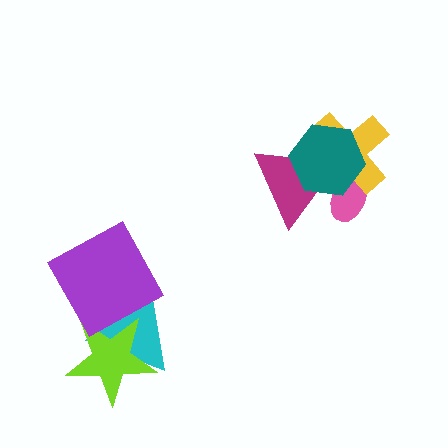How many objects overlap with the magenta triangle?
3 objects overlap with the magenta triangle.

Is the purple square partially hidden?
No, no other shape covers it.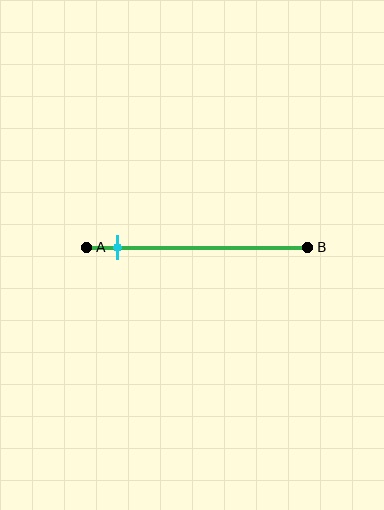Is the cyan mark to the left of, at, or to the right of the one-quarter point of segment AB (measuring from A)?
The cyan mark is to the left of the one-quarter point of segment AB.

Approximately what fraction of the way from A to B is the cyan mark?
The cyan mark is approximately 15% of the way from A to B.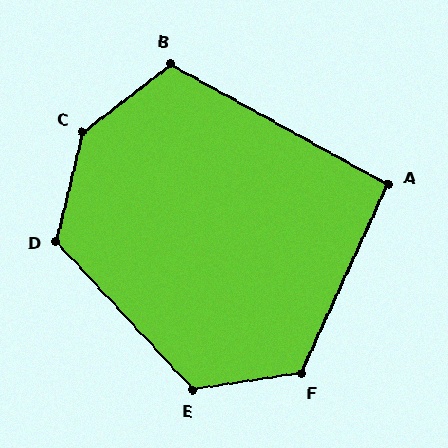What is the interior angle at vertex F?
Approximately 123 degrees (obtuse).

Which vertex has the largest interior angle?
C, at approximately 141 degrees.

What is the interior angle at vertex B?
Approximately 113 degrees (obtuse).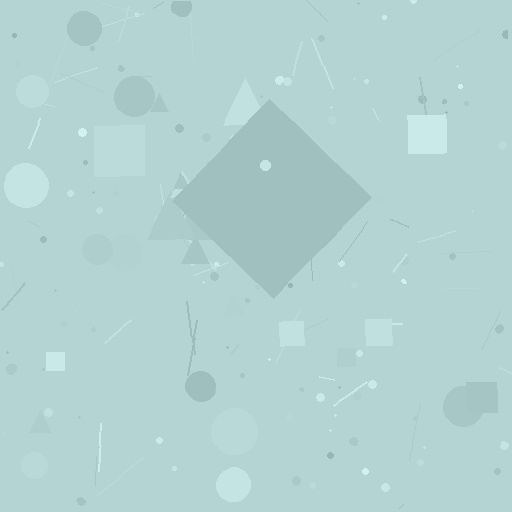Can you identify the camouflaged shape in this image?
The camouflaged shape is a diamond.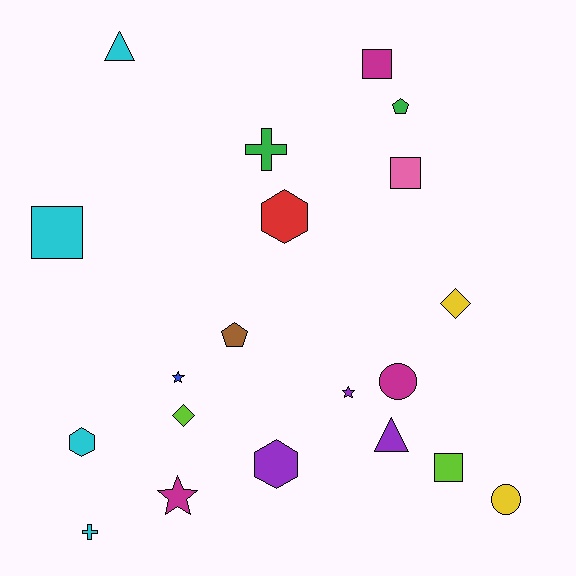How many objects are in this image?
There are 20 objects.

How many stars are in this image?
There are 3 stars.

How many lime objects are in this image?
There are 2 lime objects.